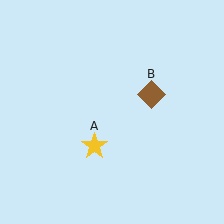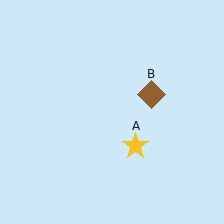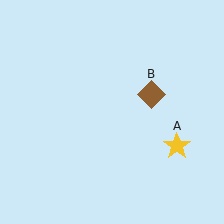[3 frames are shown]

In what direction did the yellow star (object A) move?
The yellow star (object A) moved right.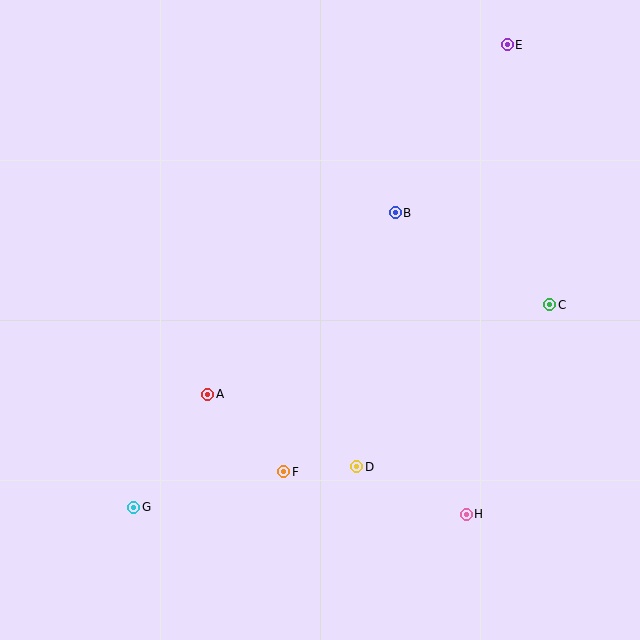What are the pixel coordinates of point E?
Point E is at (507, 45).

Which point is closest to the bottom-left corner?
Point G is closest to the bottom-left corner.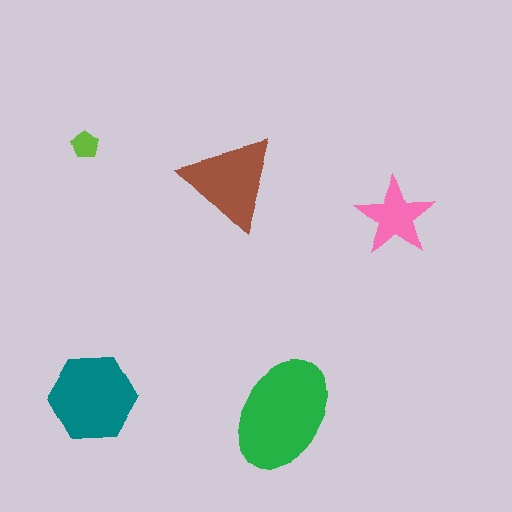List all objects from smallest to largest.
The lime pentagon, the pink star, the brown triangle, the teal hexagon, the green ellipse.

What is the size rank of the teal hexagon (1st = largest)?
2nd.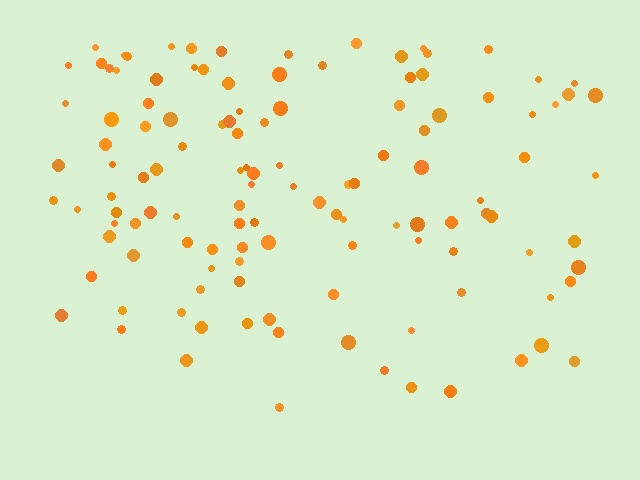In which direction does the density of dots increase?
From bottom to top, with the top side densest.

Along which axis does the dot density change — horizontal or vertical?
Vertical.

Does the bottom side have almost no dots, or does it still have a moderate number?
Still a moderate number, just noticeably fewer than the top.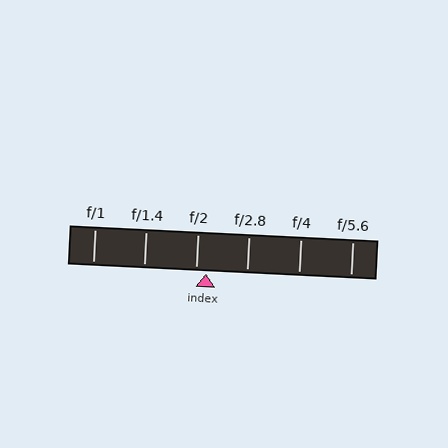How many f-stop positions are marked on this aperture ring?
There are 6 f-stop positions marked.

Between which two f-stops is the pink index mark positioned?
The index mark is between f/2 and f/2.8.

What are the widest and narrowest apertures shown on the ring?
The widest aperture shown is f/1 and the narrowest is f/5.6.